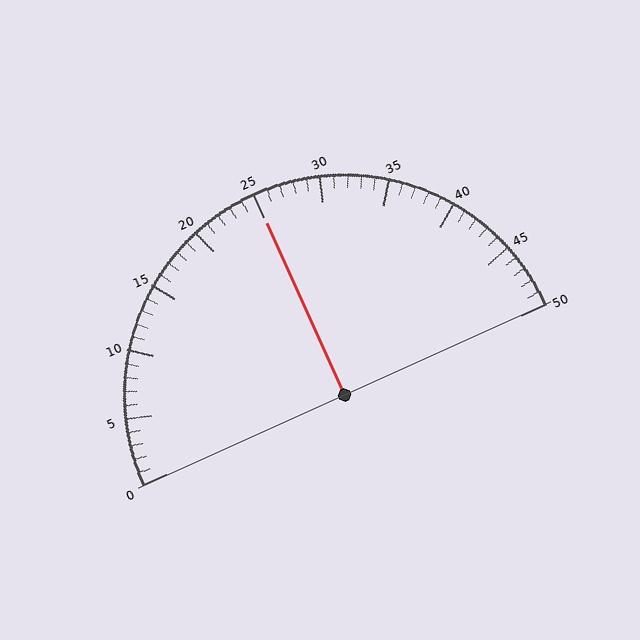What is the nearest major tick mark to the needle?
The nearest major tick mark is 25.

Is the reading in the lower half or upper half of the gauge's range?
The reading is in the upper half of the range (0 to 50).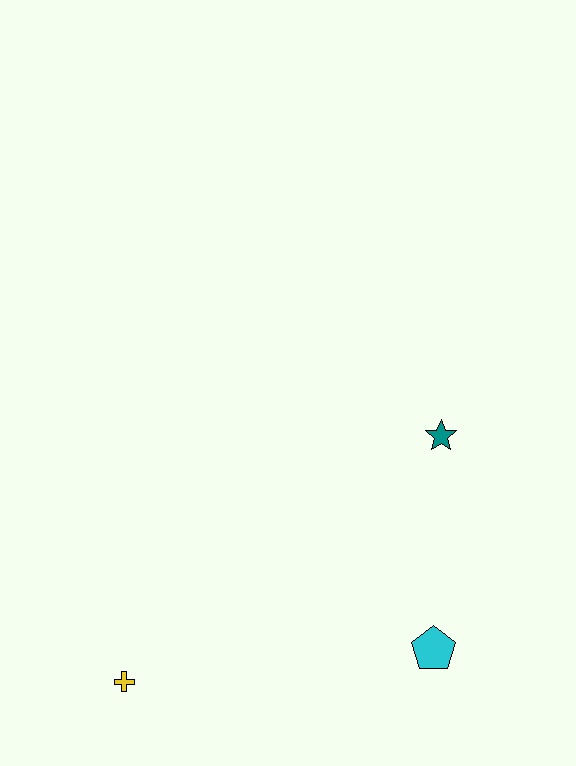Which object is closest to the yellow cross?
The cyan pentagon is closest to the yellow cross.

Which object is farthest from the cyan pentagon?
The yellow cross is farthest from the cyan pentagon.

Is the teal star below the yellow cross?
No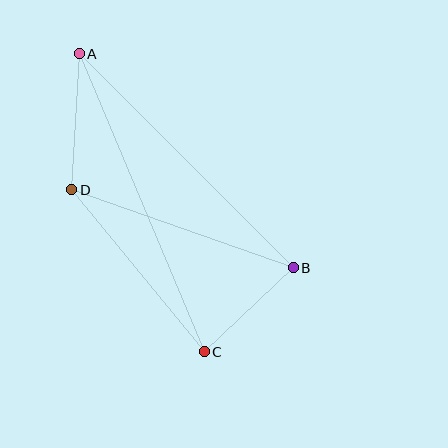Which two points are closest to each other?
Points B and C are closest to each other.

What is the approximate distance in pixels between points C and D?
The distance between C and D is approximately 209 pixels.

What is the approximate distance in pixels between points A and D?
The distance between A and D is approximately 136 pixels.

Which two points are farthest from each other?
Points A and C are farthest from each other.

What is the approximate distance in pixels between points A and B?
The distance between A and B is approximately 303 pixels.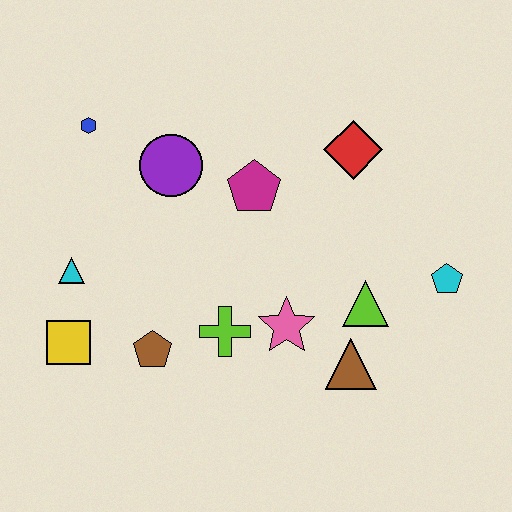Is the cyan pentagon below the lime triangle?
No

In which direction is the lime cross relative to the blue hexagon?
The lime cross is below the blue hexagon.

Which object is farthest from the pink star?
The blue hexagon is farthest from the pink star.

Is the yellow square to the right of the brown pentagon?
No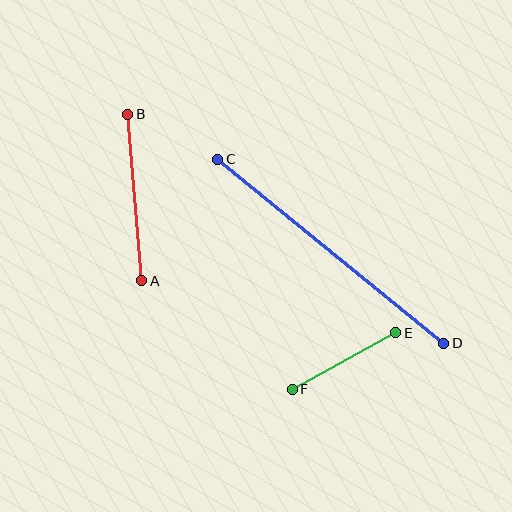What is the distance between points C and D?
The distance is approximately 291 pixels.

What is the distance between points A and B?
The distance is approximately 167 pixels.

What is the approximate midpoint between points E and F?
The midpoint is at approximately (344, 361) pixels.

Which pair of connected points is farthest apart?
Points C and D are farthest apart.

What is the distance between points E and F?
The distance is approximately 118 pixels.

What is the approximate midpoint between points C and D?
The midpoint is at approximately (331, 251) pixels.